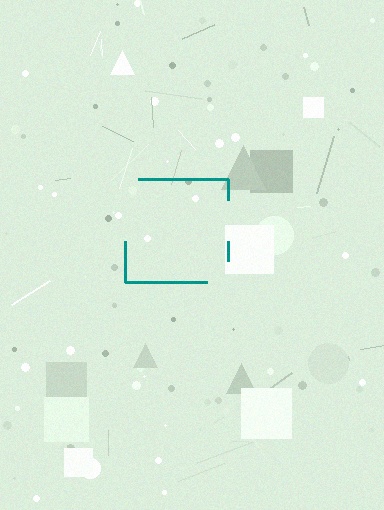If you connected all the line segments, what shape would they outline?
They would outline a square.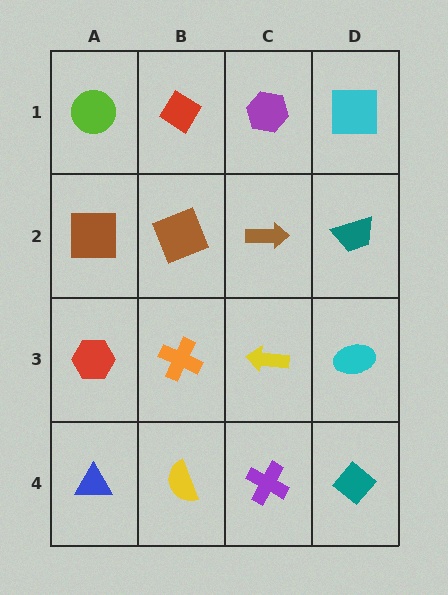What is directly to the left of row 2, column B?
A brown square.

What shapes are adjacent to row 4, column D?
A cyan ellipse (row 3, column D), a purple cross (row 4, column C).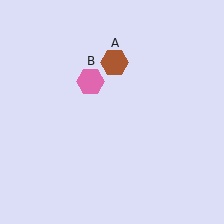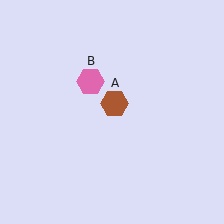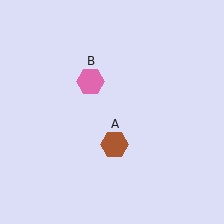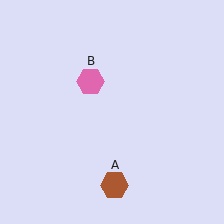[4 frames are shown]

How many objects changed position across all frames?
1 object changed position: brown hexagon (object A).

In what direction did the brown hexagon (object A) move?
The brown hexagon (object A) moved down.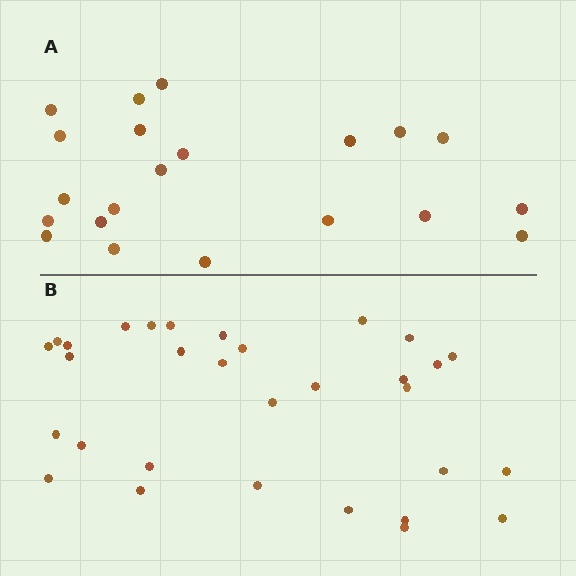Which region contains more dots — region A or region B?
Region B (the bottom region) has more dots.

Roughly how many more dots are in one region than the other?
Region B has roughly 10 or so more dots than region A.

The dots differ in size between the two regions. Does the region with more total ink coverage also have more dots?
No. Region A has more total ink coverage because its dots are larger, but region B actually contains more individual dots. Total area can be misleading — the number of items is what matters here.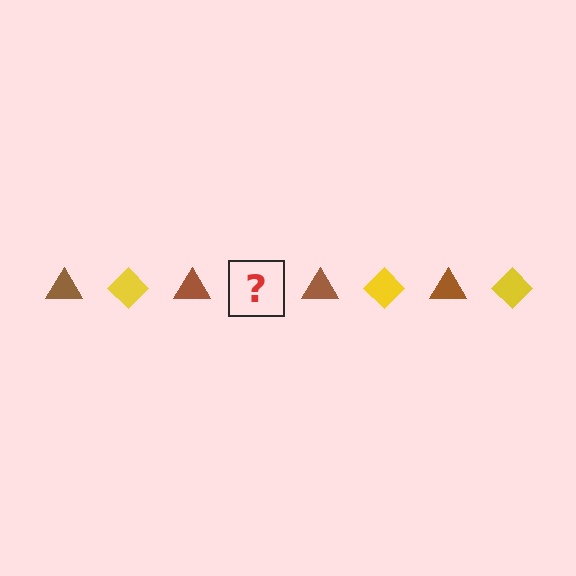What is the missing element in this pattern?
The missing element is a yellow diamond.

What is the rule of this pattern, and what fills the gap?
The rule is that the pattern alternates between brown triangle and yellow diamond. The gap should be filled with a yellow diamond.